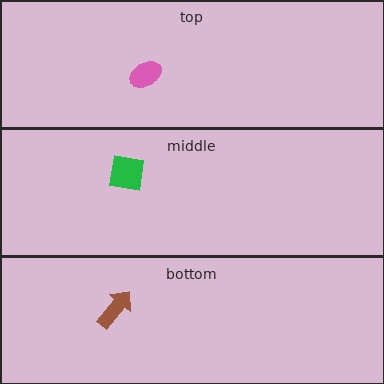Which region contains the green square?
The middle region.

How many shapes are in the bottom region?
1.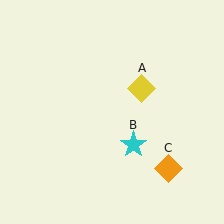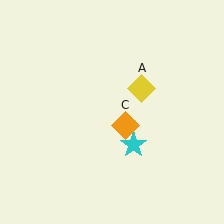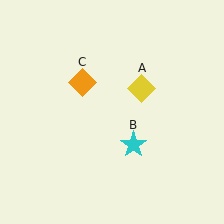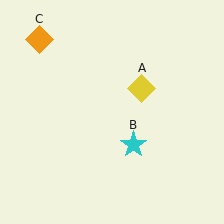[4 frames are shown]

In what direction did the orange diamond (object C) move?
The orange diamond (object C) moved up and to the left.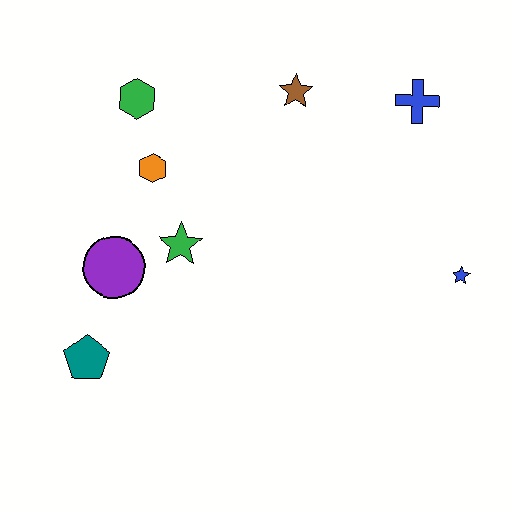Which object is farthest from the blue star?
The teal pentagon is farthest from the blue star.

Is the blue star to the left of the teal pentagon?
No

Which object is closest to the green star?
The purple circle is closest to the green star.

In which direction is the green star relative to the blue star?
The green star is to the left of the blue star.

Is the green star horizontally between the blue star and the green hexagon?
Yes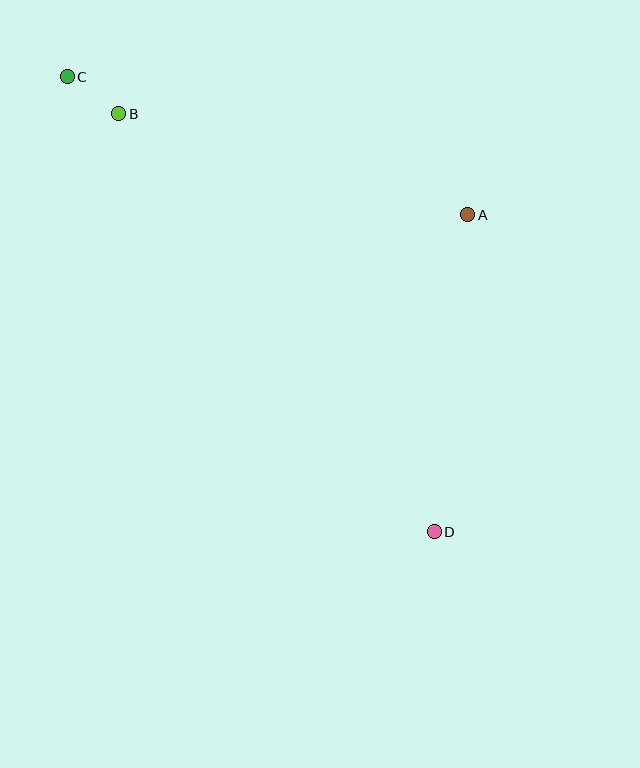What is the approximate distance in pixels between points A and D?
The distance between A and D is approximately 319 pixels.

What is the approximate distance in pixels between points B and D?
The distance between B and D is approximately 524 pixels.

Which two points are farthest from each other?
Points C and D are farthest from each other.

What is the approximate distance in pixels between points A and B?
The distance between A and B is approximately 364 pixels.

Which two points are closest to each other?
Points B and C are closest to each other.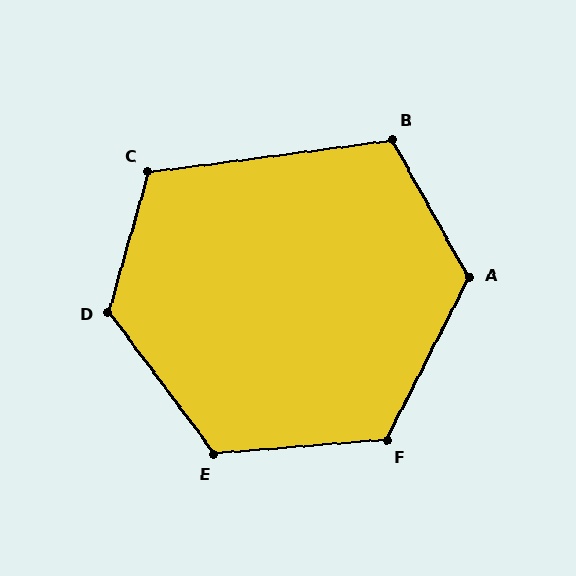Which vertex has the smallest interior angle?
B, at approximately 111 degrees.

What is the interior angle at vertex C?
Approximately 114 degrees (obtuse).